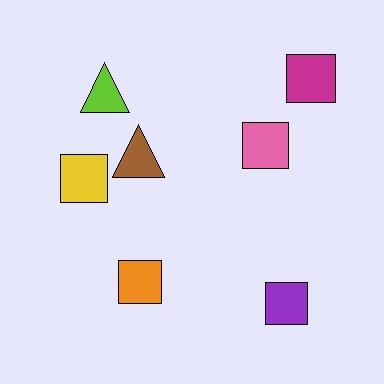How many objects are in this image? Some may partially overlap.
There are 7 objects.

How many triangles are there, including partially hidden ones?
There are 2 triangles.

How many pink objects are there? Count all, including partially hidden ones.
There is 1 pink object.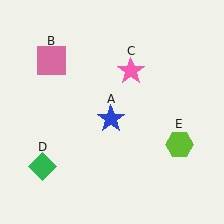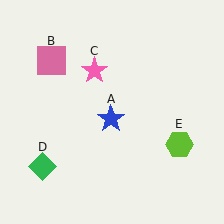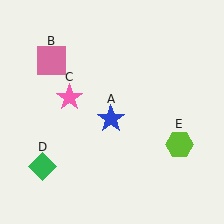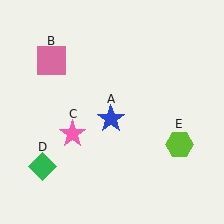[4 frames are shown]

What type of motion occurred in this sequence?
The pink star (object C) rotated counterclockwise around the center of the scene.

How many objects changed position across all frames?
1 object changed position: pink star (object C).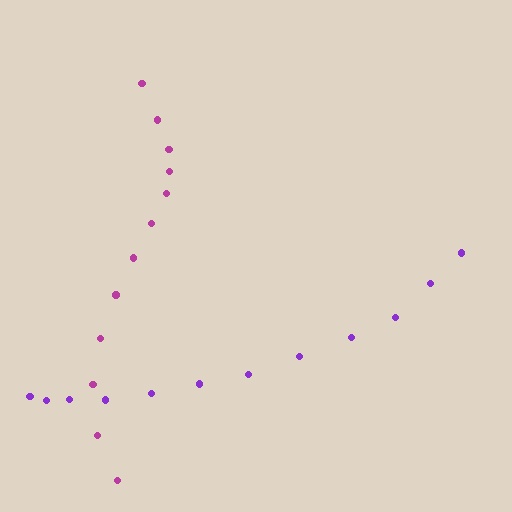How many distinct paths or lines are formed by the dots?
There are 2 distinct paths.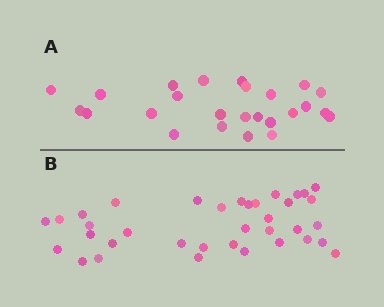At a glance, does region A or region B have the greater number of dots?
Region B (the bottom region) has more dots.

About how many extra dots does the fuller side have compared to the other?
Region B has roughly 12 or so more dots than region A.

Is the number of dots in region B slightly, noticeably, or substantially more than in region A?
Region B has noticeably more, but not dramatically so. The ratio is roughly 1.4 to 1.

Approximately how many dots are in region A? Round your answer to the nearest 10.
About 20 dots. (The exact count is 25, which rounds to 20.)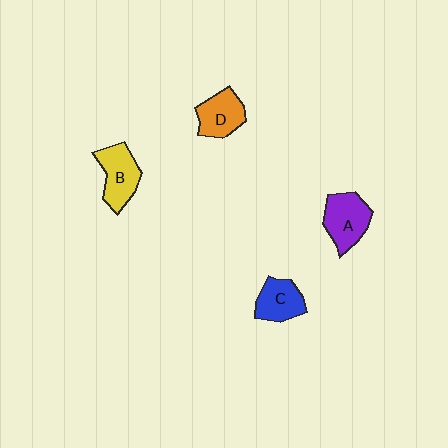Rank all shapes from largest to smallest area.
From largest to smallest: A (purple), B (yellow), D (orange), C (blue).